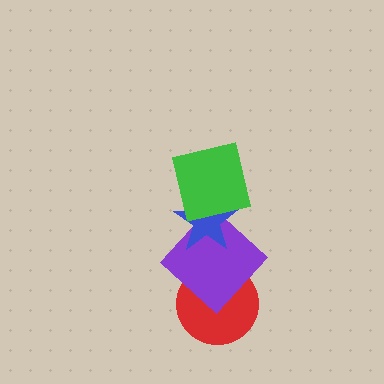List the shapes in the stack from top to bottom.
From top to bottom: the green square, the blue star, the purple diamond, the red circle.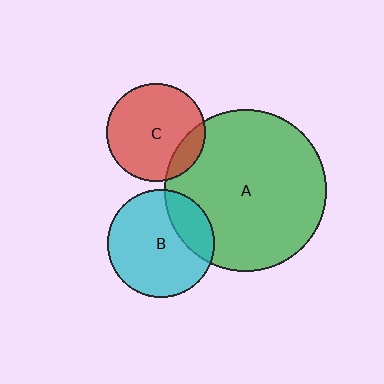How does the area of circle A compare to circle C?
Approximately 2.7 times.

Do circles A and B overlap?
Yes.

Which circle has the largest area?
Circle A (green).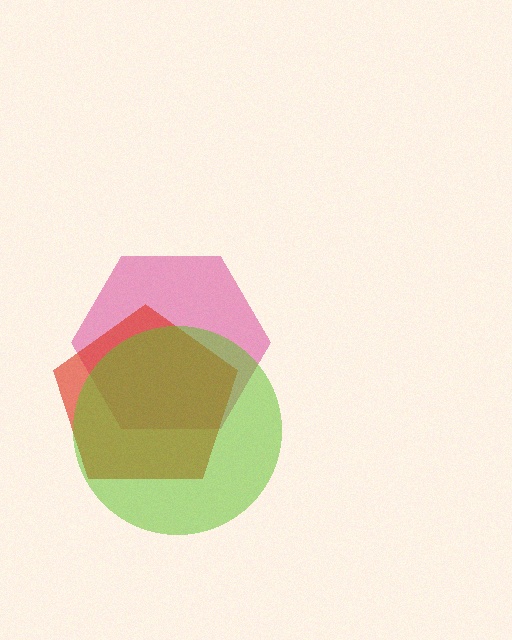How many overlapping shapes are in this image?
There are 3 overlapping shapes in the image.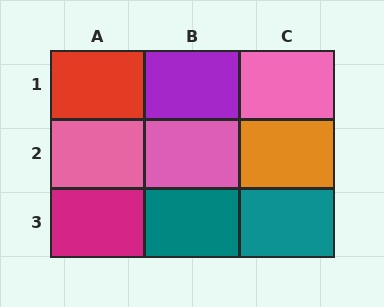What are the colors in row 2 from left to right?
Pink, pink, orange.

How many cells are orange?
1 cell is orange.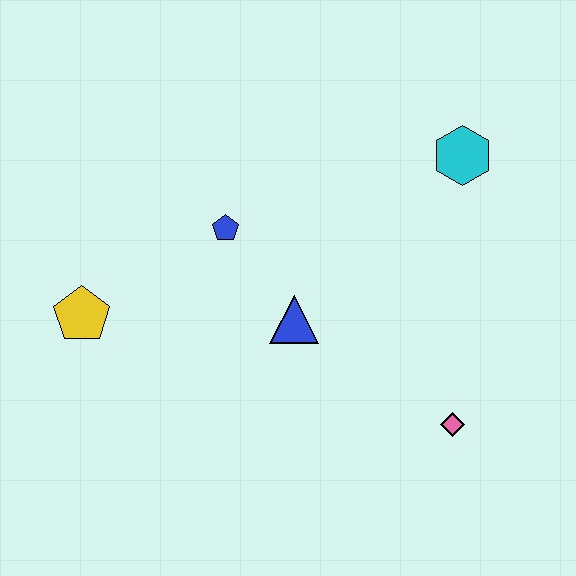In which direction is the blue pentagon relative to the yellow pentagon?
The blue pentagon is to the right of the yellow pentagon.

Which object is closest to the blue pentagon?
The blue triangle is closest to the blue pentagon.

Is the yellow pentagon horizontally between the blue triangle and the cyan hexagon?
No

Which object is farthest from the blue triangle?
The cyan hexagon is farthest from the blue triangle.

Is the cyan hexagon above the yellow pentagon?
Yes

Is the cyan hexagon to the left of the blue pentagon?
No